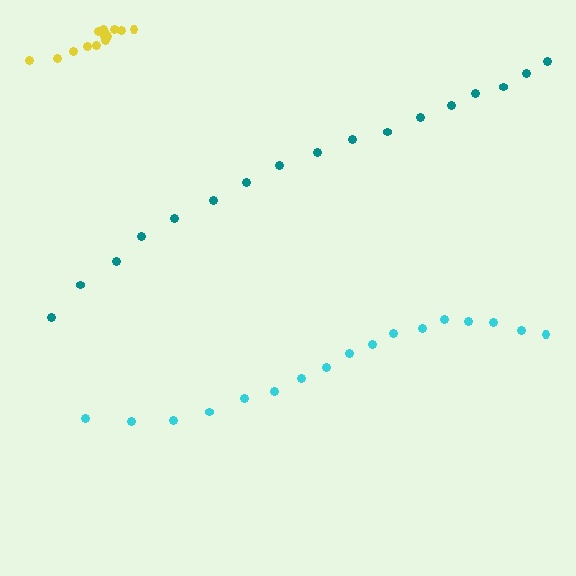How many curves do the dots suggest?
There are 3 distinct paths.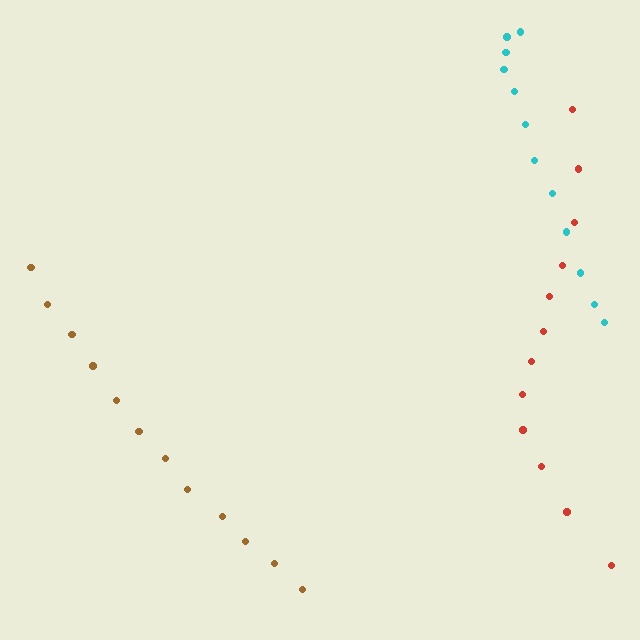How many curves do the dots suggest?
There are 3 distinct paths.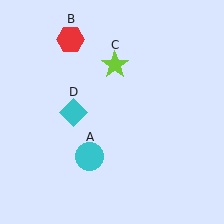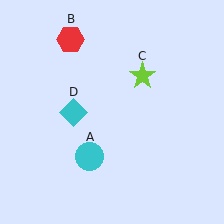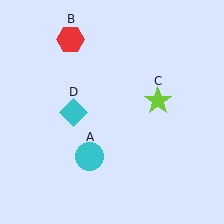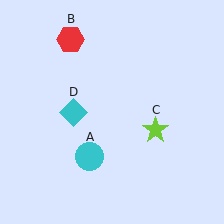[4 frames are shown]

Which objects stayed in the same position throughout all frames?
Cyan circle (object A) and red hexagon (object B) and cyan diamond (object D) remained stationary.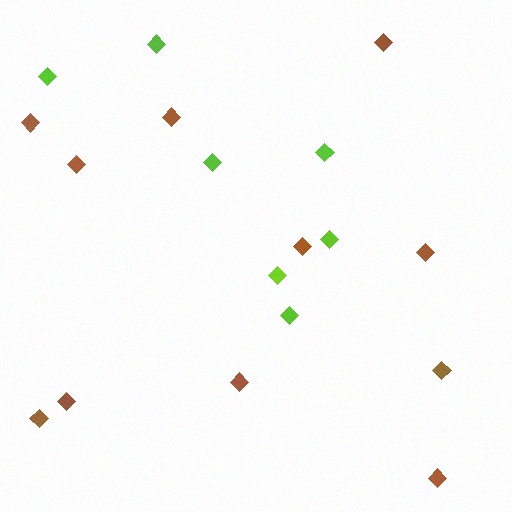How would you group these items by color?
There are 2 groups: one group of brown diamonds (11) and one group of lime diamonds (7).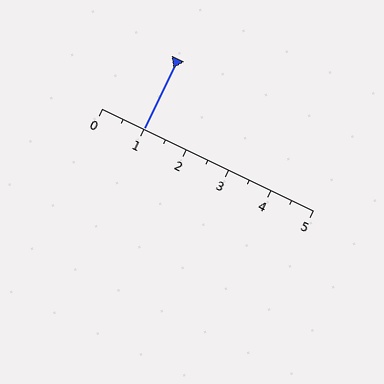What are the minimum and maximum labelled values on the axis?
The axis runs from 0 to 5.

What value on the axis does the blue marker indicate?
The marker indicates approximately 1.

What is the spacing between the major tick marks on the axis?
The major ticks are spaced 1 apart.